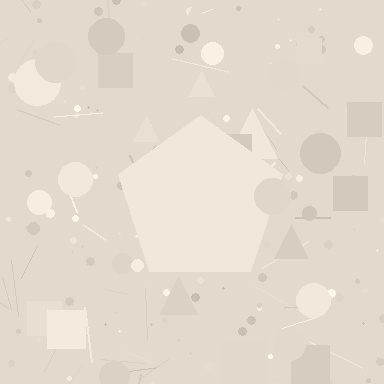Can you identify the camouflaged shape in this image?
The camouflaged shape is a pentagon.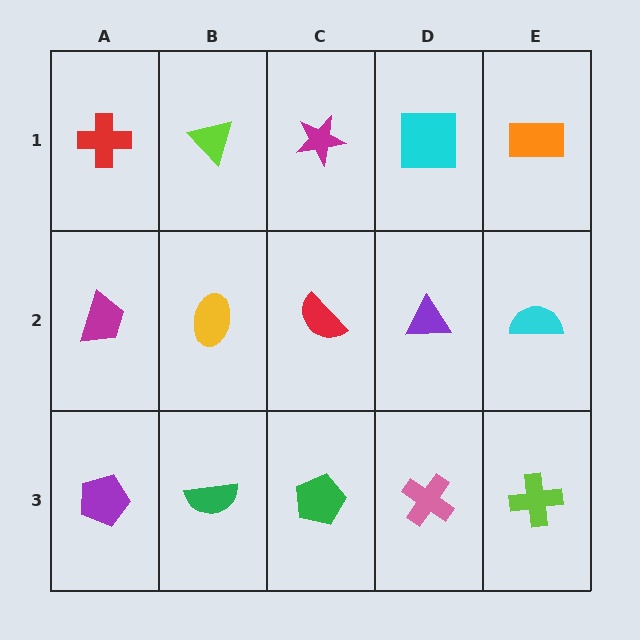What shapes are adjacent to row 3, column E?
A cyan semicircle (row 2, column E), a pink cross (row 3, column D).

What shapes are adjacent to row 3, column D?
A purple triangle (row 2, column D), a green pentagon (row 3, column C), a lime cross (row 3, column E).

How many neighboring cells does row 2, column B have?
4.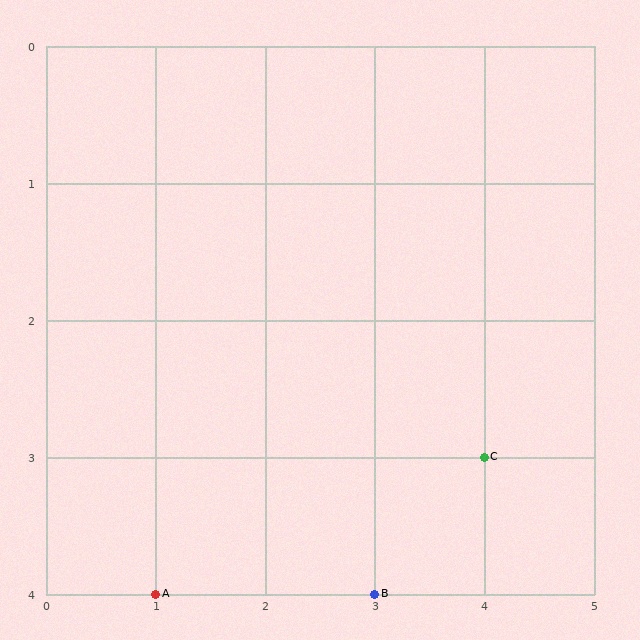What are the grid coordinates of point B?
Point B is at grid coordinates (3, 4).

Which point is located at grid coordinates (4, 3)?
Point C is at (4, 3).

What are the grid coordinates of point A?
Point A is at grid coordinates (1, 4).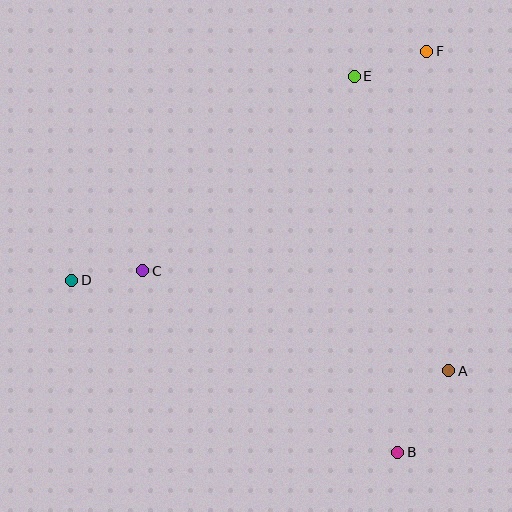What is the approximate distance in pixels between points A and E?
The distance between A and E is approximately 309 pixels.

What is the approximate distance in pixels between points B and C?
The distance between B and C is approximately 313 pixels.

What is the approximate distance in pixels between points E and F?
The distance between E and F is approximately 77 pixels.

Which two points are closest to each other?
Points C and D are closest to each other.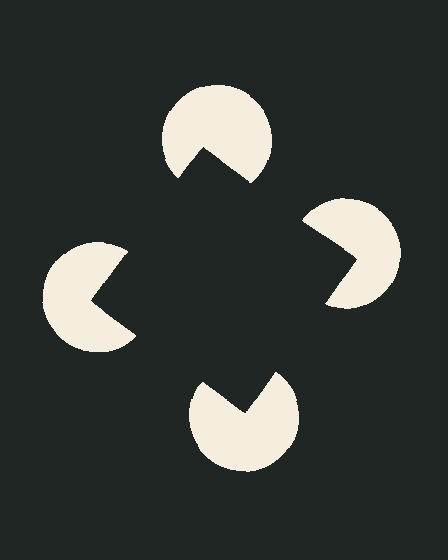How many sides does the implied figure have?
4 sides.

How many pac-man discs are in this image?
There are 4 — one at each vertex of the illusory square.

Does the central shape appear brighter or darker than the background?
It typically appears slightly darker than the background, even though no actual brightness change is drawn.